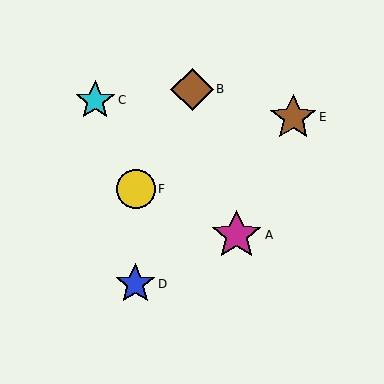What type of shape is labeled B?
Shape B is a brown diamond.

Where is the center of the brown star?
The center of the brown star is at (293, 117).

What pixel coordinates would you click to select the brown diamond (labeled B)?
Click at (192, 89) to select the brown diamond B.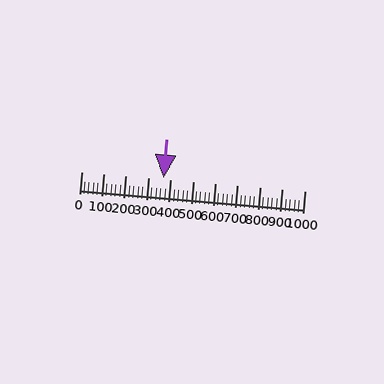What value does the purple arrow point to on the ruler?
The purple arrow points to approximately 370.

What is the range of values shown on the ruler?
The ruler shows values from 0 to 1000.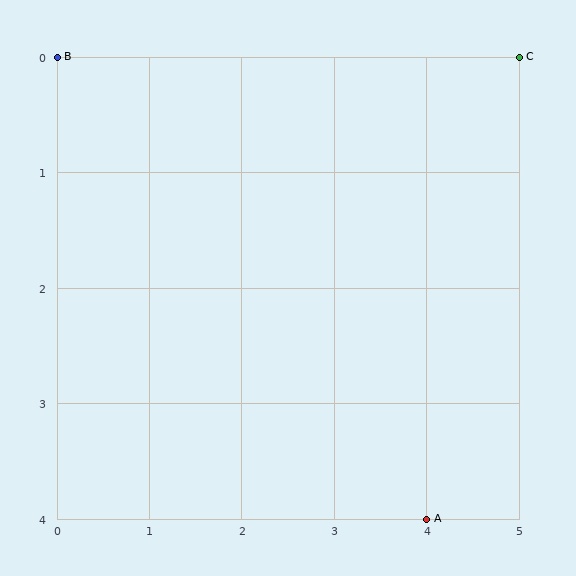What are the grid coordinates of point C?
Point C is at grid coordinates (5, 0).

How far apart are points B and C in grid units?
Points B and C are 5 columns apart.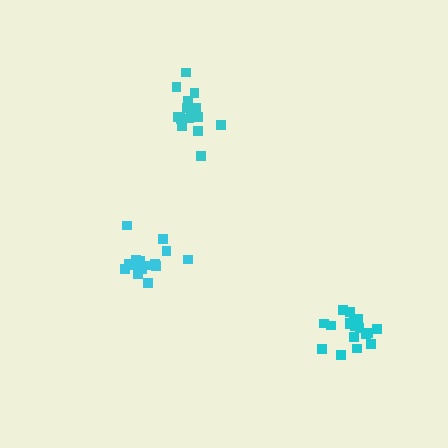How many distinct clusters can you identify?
There are 3 distinct clusters.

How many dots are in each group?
Group 1: 15 dots, Group 2: 18 dots, Group 3: 18 dots (51 total).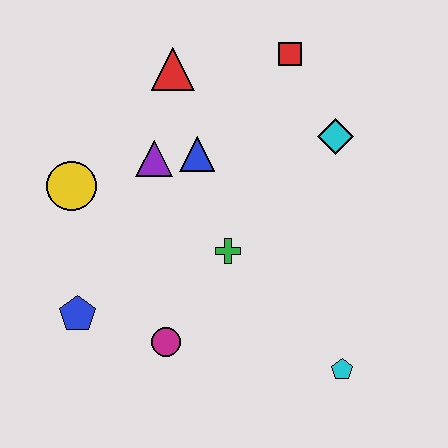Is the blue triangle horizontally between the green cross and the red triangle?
Yes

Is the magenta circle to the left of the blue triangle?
Yes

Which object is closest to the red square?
The cyan diamond is closest to the red square.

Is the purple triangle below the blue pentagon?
No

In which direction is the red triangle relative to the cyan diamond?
The red triangle is to the left of the cyan diamond.